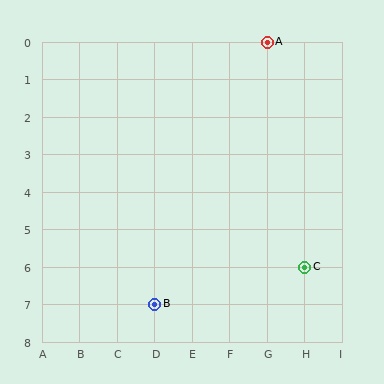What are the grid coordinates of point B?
Point B is at grid coordinates (D, 7).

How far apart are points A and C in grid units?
Points A and C are 1 column and 6 rows apart (about 6.1 grid units diagonally).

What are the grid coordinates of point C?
Point C is at grid coordinates (H, 6).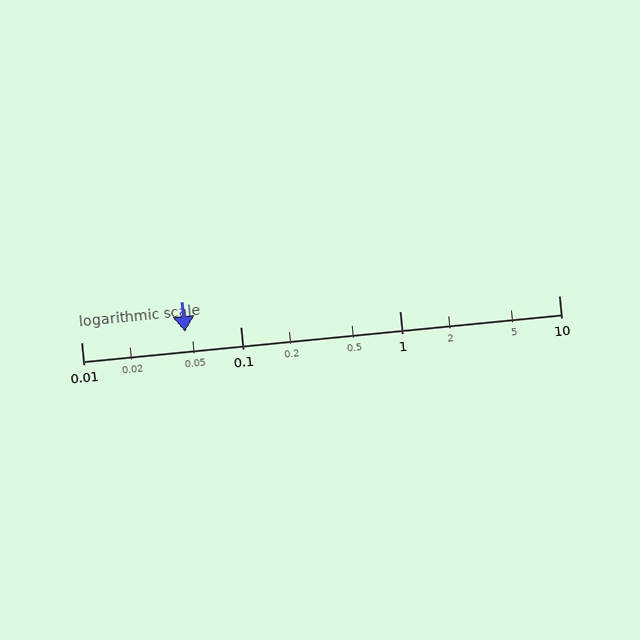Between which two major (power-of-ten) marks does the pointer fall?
The pointer is between 0.01 and 0.1.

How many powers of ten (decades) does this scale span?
The scale spans 3 decades, from 0.01 to 10.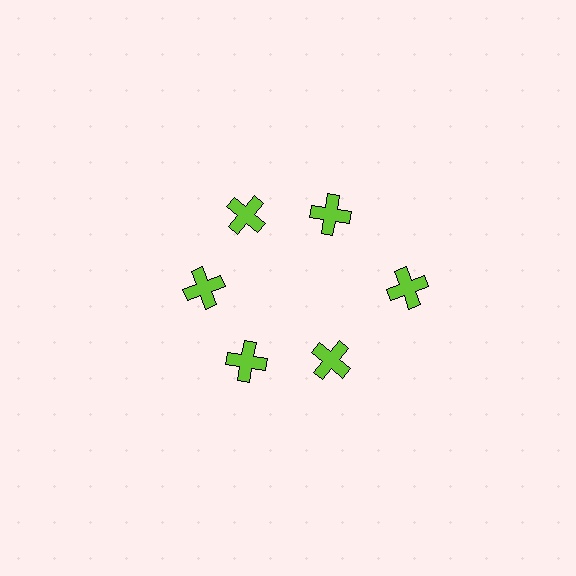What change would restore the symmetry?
The symmetry would be restored by moving it inward, back onto the ring so that all 6 crosses sit at equal angles and equal distance from the center.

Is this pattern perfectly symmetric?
No. The 6 lime crosses are arranged in a ring, but one element near the 3 o'clock position is pushed outward from the center, breaking the 6-fold rotational symmetry.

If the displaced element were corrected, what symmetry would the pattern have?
It would have 6-fold rotational symmetry — the pattern would map onto itself every 60 degrees.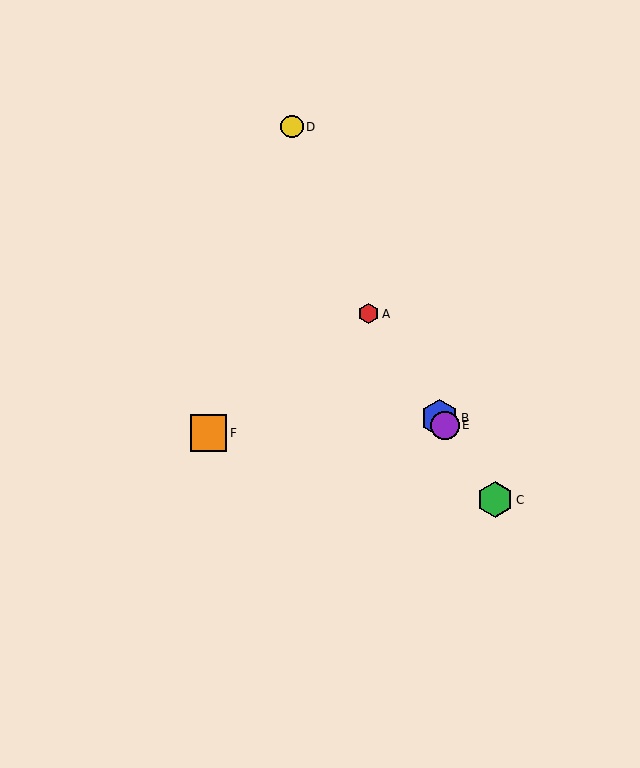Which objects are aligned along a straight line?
Objects A, B, C, E are aligned along a straight line.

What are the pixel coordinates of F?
Object F is at (208, 433).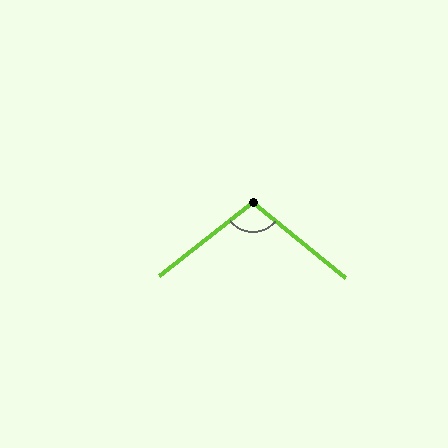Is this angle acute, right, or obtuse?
It is obtuse.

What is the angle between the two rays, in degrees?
Approximately 103 degrees.